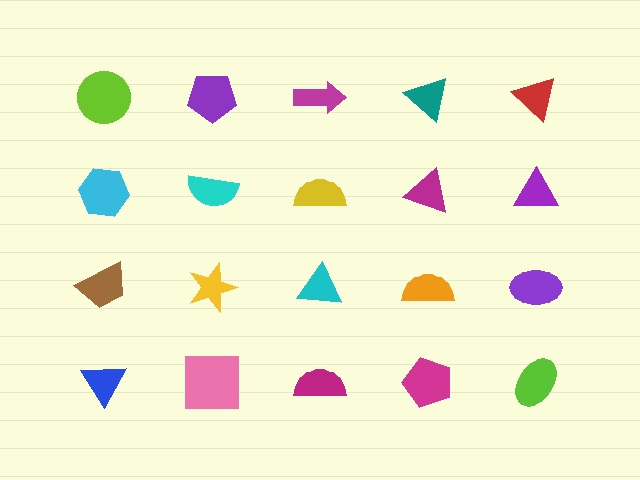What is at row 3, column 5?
A purple ellipse.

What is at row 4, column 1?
A blue triangle.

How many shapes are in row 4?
5 shapes.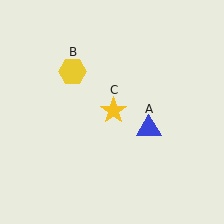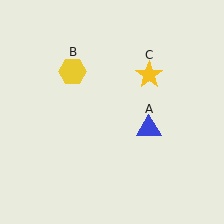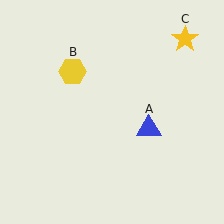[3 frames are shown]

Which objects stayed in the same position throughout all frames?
Blue triangle (object A) and yellow hexagon (object B) remained stationary.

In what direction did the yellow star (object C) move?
The yellow star (object C) moved up and to the right.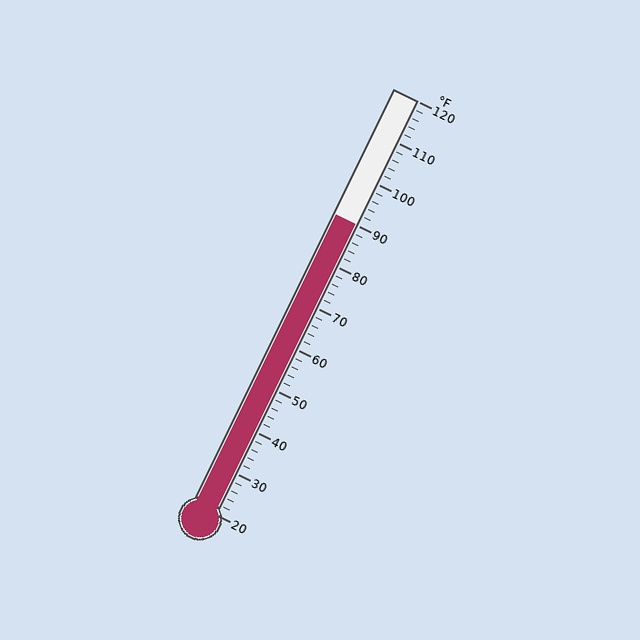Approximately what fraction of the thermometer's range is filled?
The thermometer is filled to approximately 70% of its range.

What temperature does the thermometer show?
The thermometer shows approximately 90°F.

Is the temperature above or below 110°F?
The temperature is below 110°F.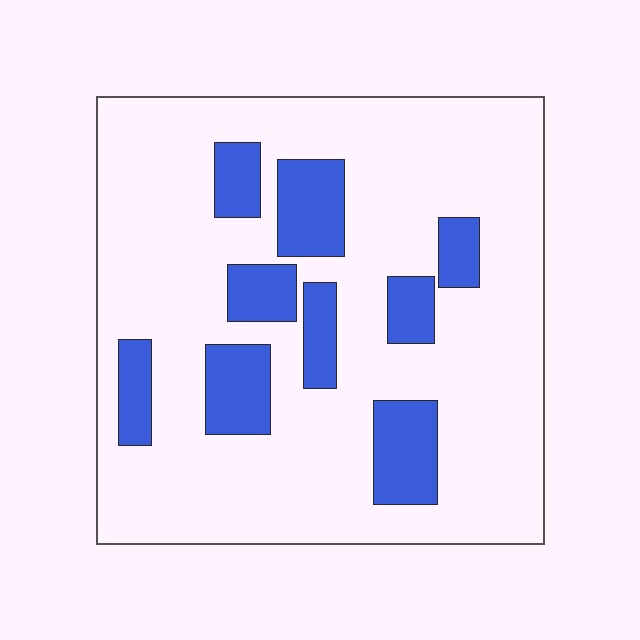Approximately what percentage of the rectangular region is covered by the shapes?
Approximately 20%.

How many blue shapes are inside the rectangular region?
9.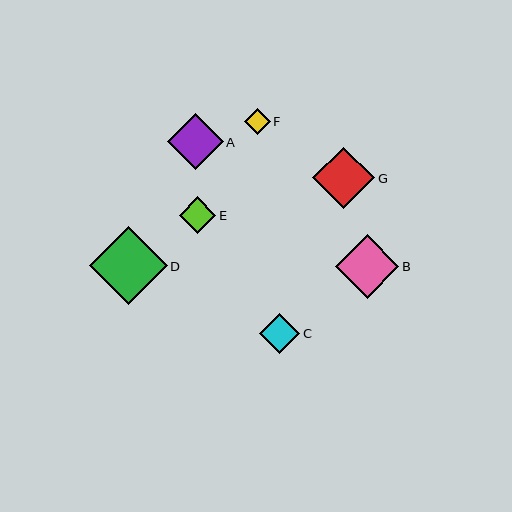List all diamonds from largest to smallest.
From largest to smallest: D, B, G, A, C, E, F.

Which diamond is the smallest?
Diamond F is the smallest with a size of approximately 25 pixels.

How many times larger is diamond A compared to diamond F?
Diamond A is approximately 2.2 times the size of diamond F.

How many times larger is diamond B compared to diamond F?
Diamond B is approximately 2.5 times the size of diamond F.